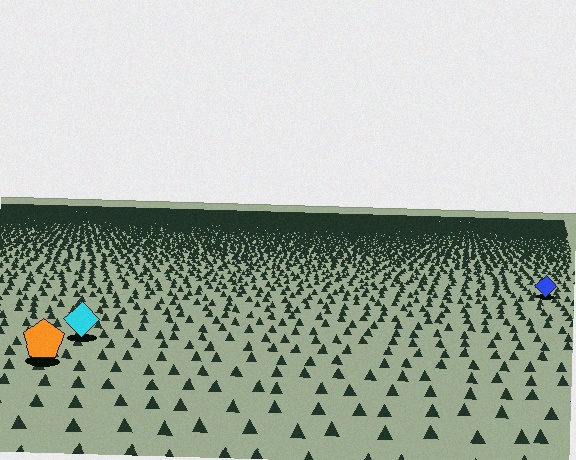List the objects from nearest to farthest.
From nearest to farthest: the orange pentagon, the cyan diamond, the blue diamond.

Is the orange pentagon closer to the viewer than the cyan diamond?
Yes. The orange pentagon is closer — you can tell from the texture gradient: the ground texture is coarser near it.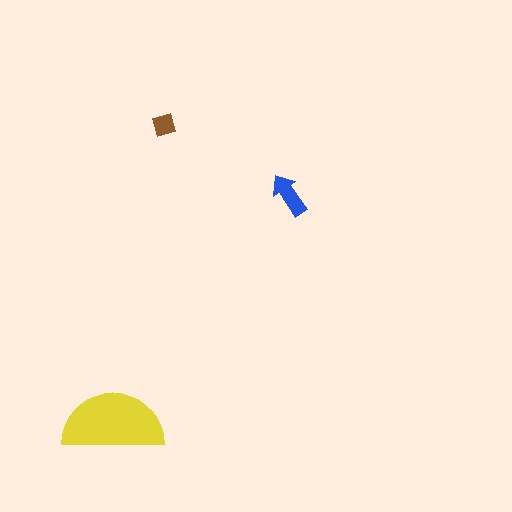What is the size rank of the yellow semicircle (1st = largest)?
1st.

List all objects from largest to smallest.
The yellow semicircle, the blue arrow, the brown square.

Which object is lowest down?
The yellow semicircle is bottommost.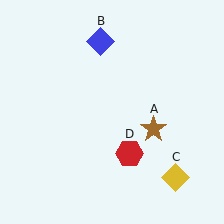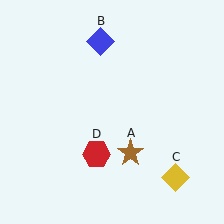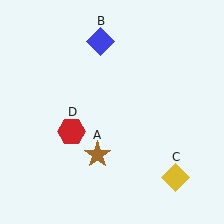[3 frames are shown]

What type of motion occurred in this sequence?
The brown star (object A), red hexagon (object D) rotated clockwise around the center of the scene.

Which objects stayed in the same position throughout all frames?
Blue diamond (object B) and yellow diamond (object C) remained stationary.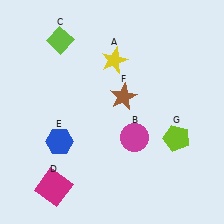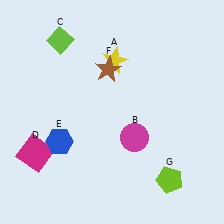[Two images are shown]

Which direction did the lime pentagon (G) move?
The lime pentagon (G) moved down.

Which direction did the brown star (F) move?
The brown star (F) moved up.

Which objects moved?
The objects that moved are: the magenta square (D), the brown star (F), the lime pentagon (G).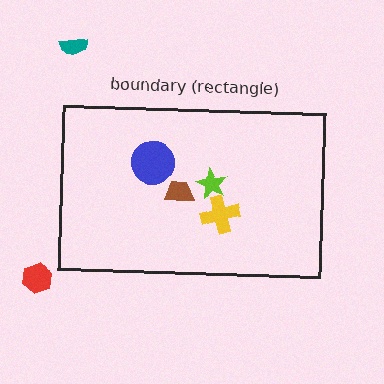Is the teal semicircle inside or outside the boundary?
Outside.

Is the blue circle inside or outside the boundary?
Inside.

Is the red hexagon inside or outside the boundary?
Outside.